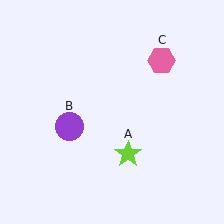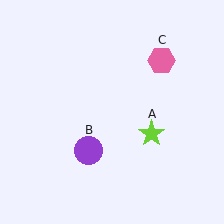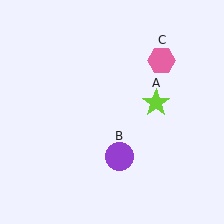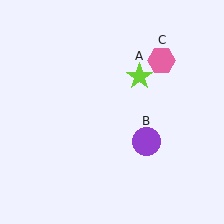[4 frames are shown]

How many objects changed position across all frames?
2 objects changed position: lime star (object A), purple circle (object B).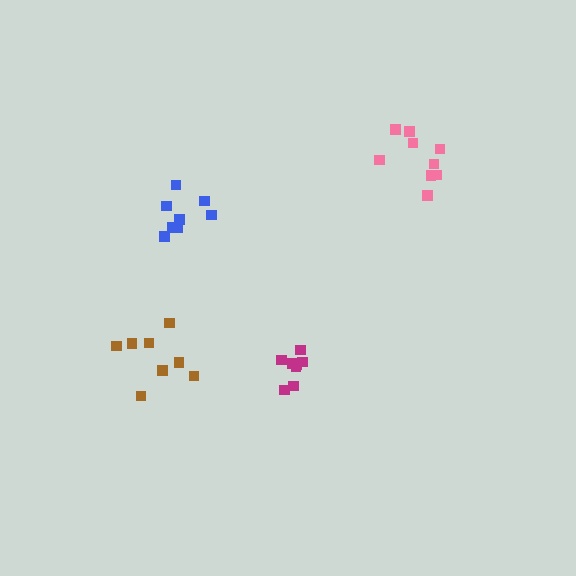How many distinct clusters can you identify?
There are 4 distinct clusters.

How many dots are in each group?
Group 1: 8 dots, Group 2: 9 dots, Group 3: 8 dots, Group 4: 8 dots (33 total).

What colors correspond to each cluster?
The clusters are colored: magenta, pink, brown, blue.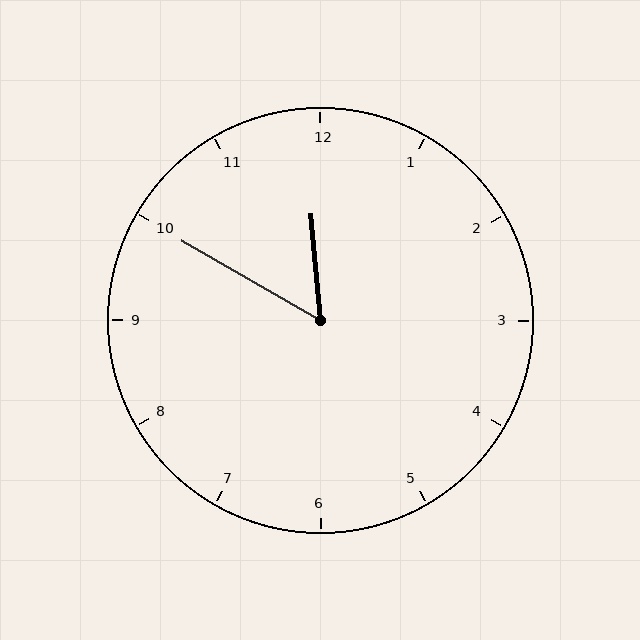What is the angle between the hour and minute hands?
Approximately 55 degrees.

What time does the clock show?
11:50.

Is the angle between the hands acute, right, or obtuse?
It is acute.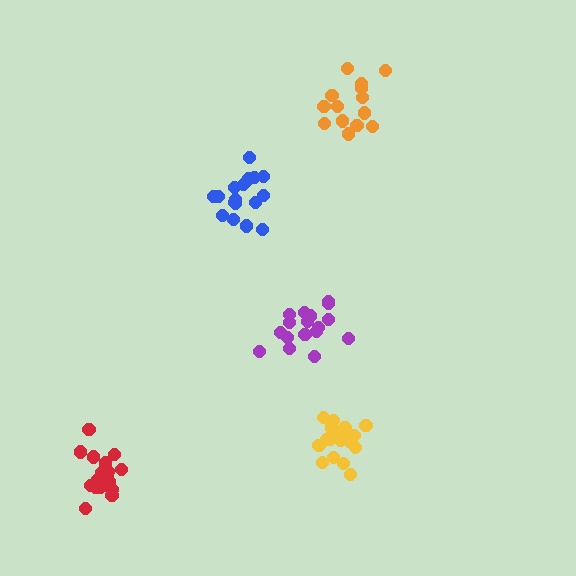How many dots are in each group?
Group 1: 17 dots, Group 2: 15 dots, Group 3: 17 dots, Group 4: 20 dots, Group 5: 19 dots (88 total).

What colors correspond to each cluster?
The clusters are colored: purple, orange, blue, red, yellow.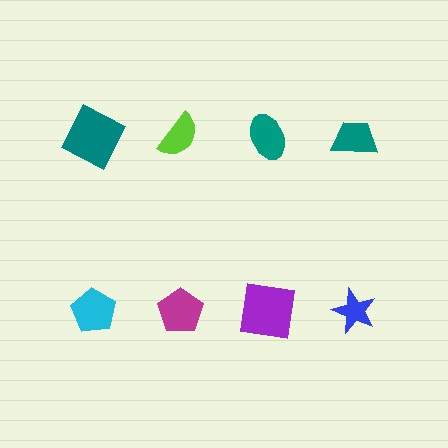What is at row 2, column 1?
A cyan pentagon.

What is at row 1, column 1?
A teal square.